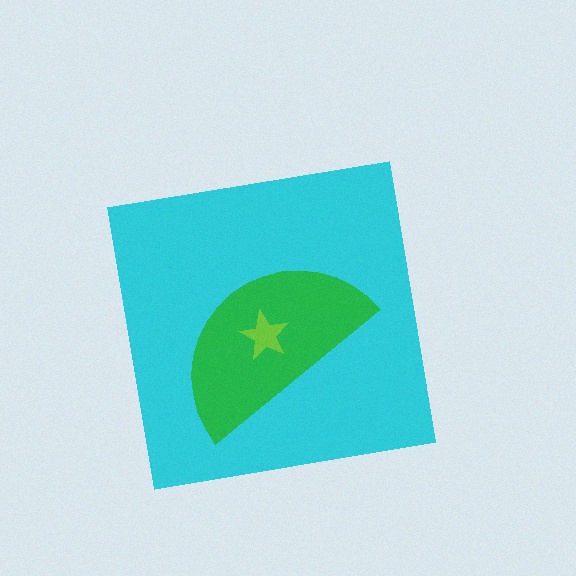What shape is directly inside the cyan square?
The green semicircle.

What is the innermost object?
The lime star.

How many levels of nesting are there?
3.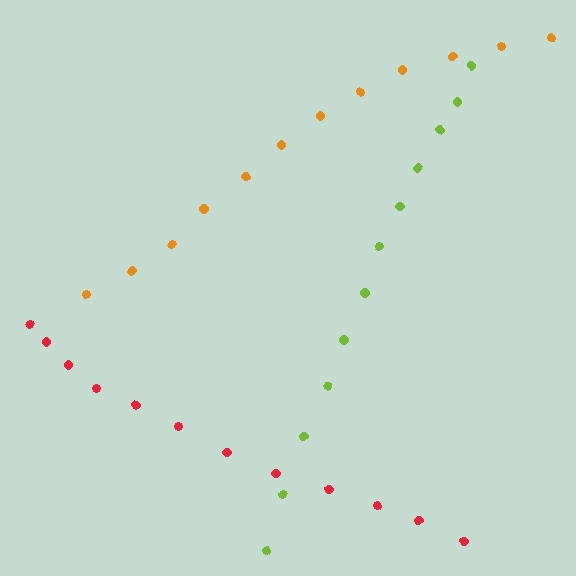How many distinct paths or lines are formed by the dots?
There are 3 distinct paths.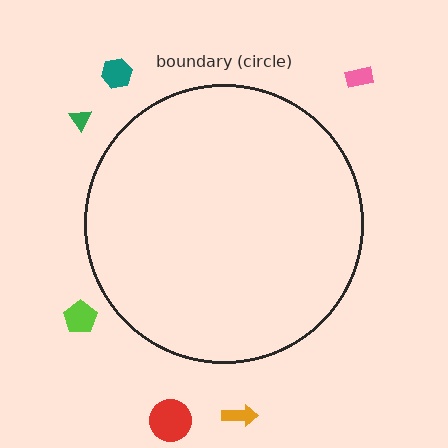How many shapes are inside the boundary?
0 inside, 6 outside.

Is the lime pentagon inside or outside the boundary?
Outside.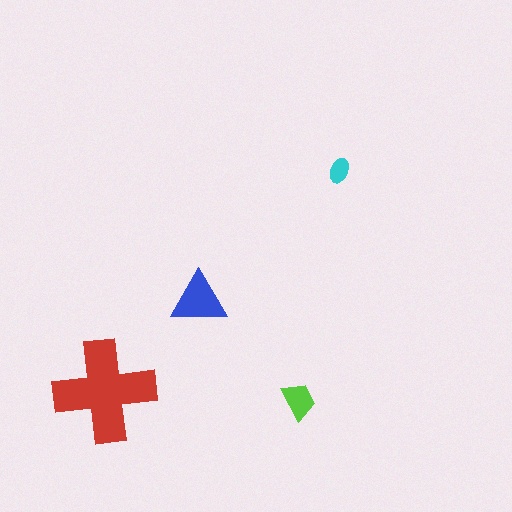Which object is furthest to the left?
The red cross is leftmost.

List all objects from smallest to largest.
The cyan ellipse, the lime trapezoid, the blue triangle, the red cross.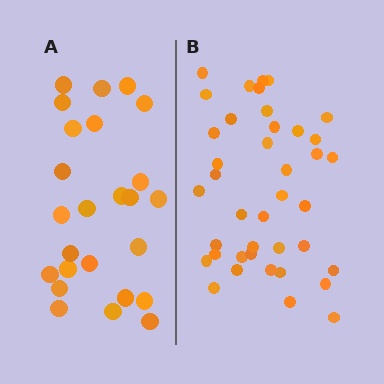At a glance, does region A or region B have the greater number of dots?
Region B (the right region) has more dots.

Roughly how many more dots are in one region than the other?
Region B has approximately 15 more dots than region A.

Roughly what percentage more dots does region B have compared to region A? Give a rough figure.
About 60% more.